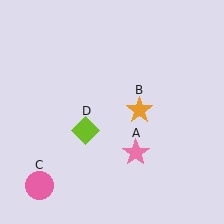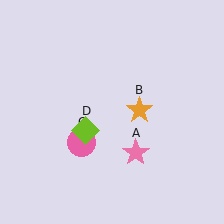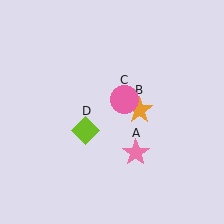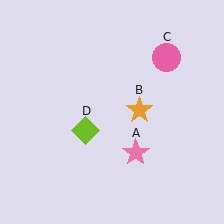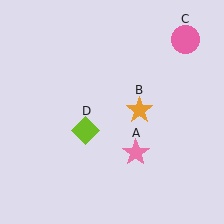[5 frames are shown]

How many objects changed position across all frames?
1 object changed position: pink circle (object C).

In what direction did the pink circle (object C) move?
The pink circle (object C) moved up and to the right.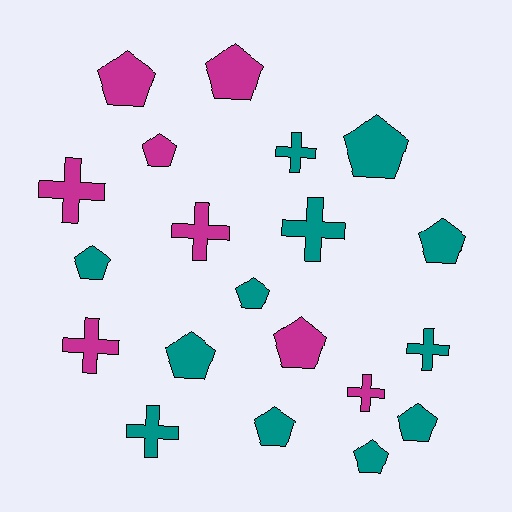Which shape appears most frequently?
Pentagon, with 12 objects.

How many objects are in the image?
There are 20 objects.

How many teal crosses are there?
There are 4 teal crosses.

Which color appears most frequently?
Teal, with 12 objects.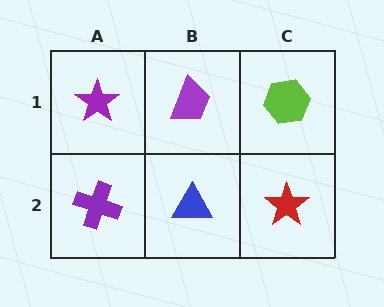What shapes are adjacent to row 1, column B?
A blue triangle (row 2, column B), a purple star (row 1, column A), a lime hexagon (row 1, column C).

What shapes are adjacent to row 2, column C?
A lime hexagon (row 1, column C), a blue triangle (row 2, column B).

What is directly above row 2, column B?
A purple trapezoid.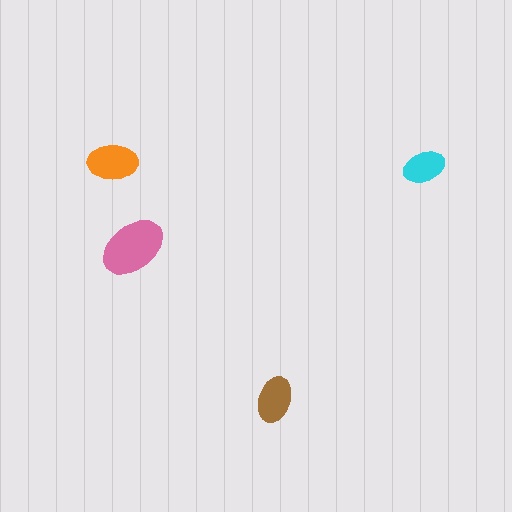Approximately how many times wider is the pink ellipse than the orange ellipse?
About 1.5 times wider.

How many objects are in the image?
There are 4 objects in the image.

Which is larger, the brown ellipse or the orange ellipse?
The orange one.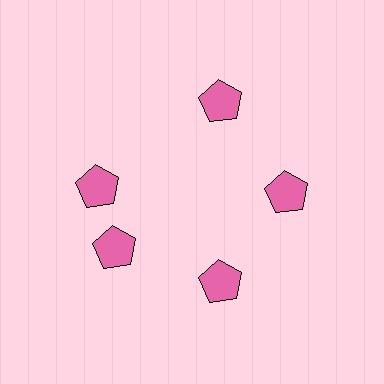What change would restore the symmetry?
The symmetry would be restored by rotating it back into even spacing with its neighbors so that all 5 pentagons sit at equal angles and equal distance from the center.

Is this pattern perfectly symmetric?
No. The 5 pink pentagons are arranged in a ring, but one element near the 10 o'clock position is rotated out of alignment along the ring, breaking the 5-fold rotational symmetry.